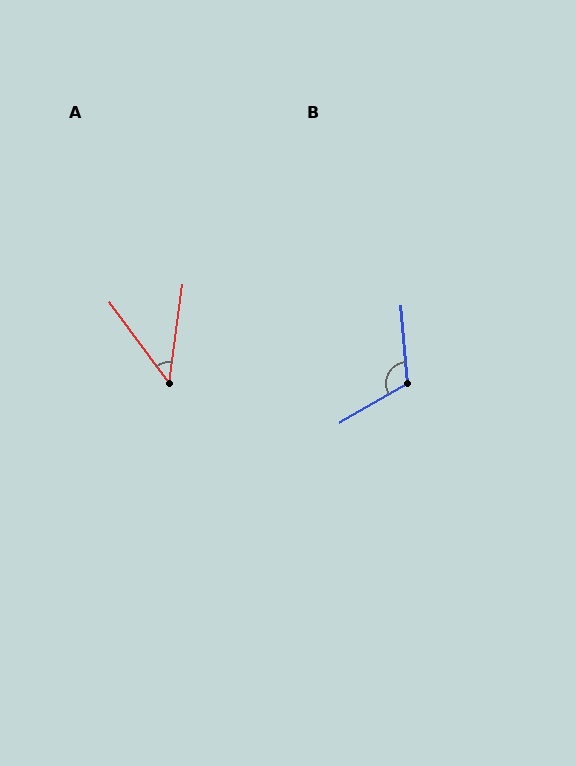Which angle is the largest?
B, at approximately 116 degrees.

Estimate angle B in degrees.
Approximately 116 degrees.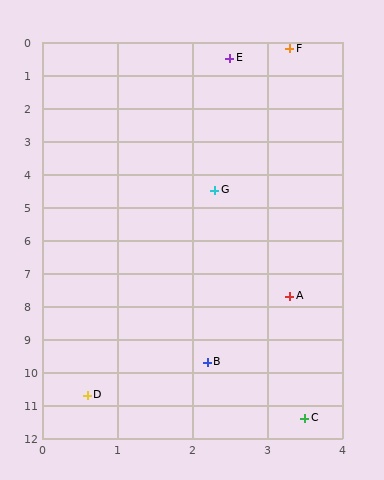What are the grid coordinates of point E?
Point E is at approximately (2.5, 0.5).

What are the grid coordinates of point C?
Point C is at approximately (3.5, 11.4).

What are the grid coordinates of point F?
Point F is at approximately (3.3, 0.2).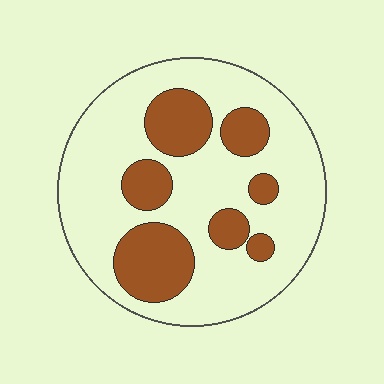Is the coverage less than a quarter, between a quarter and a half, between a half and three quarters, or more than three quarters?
Between a quarter and a half.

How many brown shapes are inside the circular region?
7.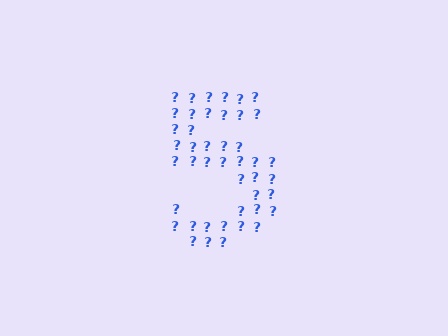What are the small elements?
The small elements are question marks.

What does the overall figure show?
The overall figure shows the digit 5.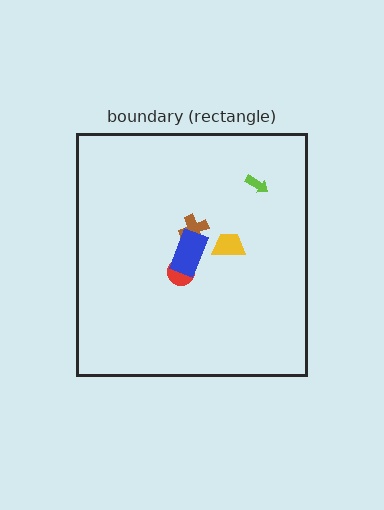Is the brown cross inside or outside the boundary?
Inside.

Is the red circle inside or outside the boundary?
Inside.